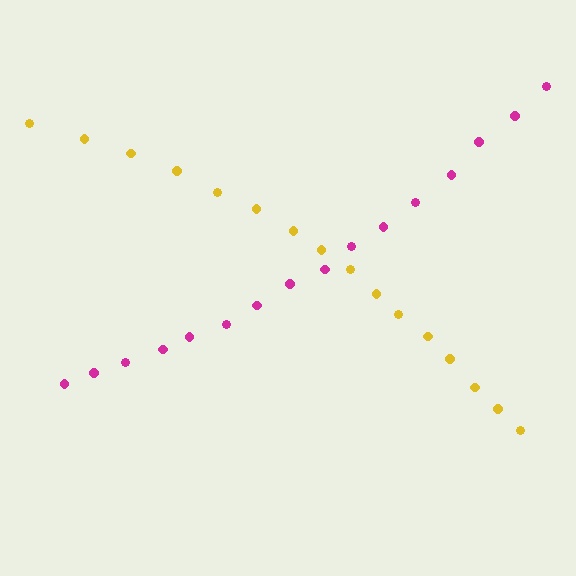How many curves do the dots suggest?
There are 2 distinct paths.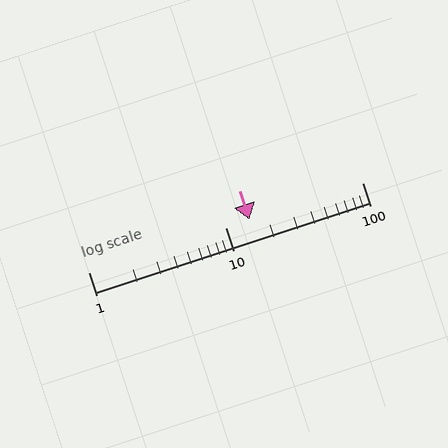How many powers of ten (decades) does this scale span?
The scale spans 2 decades, from 1 to 100.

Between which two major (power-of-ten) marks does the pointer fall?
The pointer is between 10 and 100.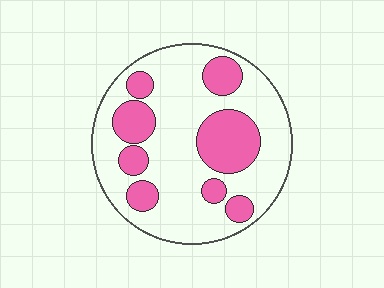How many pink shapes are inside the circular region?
8.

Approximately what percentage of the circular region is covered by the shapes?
Approximately 30%.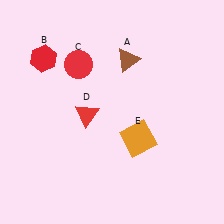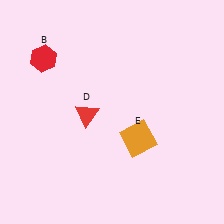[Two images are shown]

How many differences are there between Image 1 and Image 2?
There are 2 differences between the two images.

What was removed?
The brown triangle (A), the red circle (C) were removed in Image 2.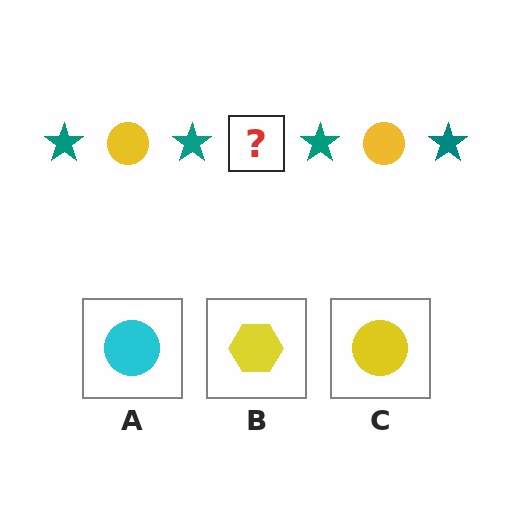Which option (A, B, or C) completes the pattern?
C.